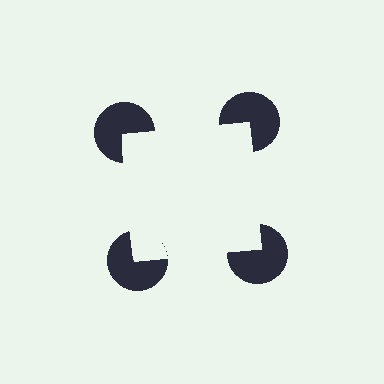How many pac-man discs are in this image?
There are 4 — one at each vertex of the illusory square.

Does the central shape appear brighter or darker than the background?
It typically appears slightly brighter than the background, even though no actual brightness change is drawn.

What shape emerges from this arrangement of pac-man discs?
An illusory square — its edges are inferred from the aligned wedge cuts in the pac-man discs, not physically drawn.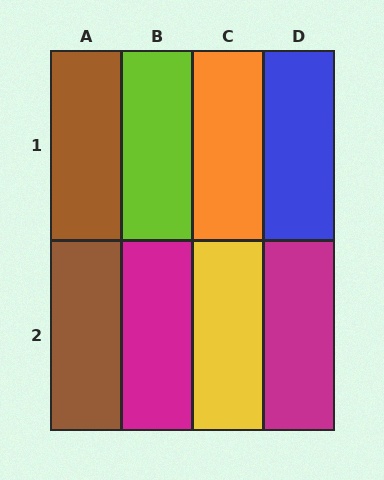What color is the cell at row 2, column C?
Yellow.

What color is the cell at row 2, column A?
Brown.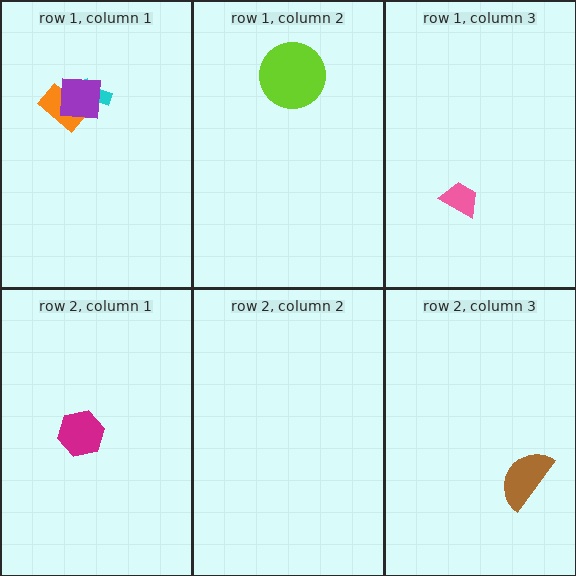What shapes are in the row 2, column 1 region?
The magenta hexagon.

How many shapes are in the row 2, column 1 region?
1.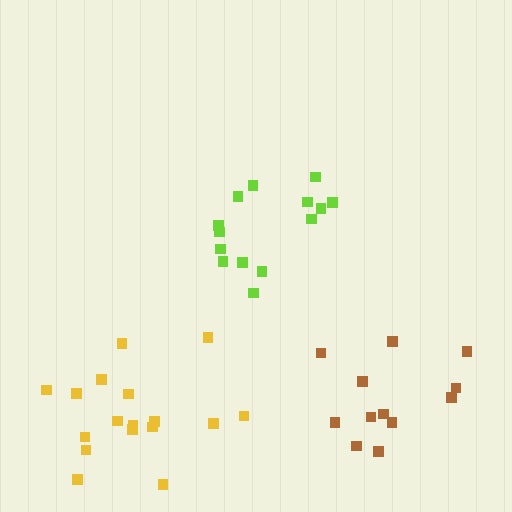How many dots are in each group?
Group 1: 14 dots, Group 2: 17 dots, Group 3: 12 dots (43 total).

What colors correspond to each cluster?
The clusters are colored: lime, yellow, brown.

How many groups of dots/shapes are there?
There are 3 groups.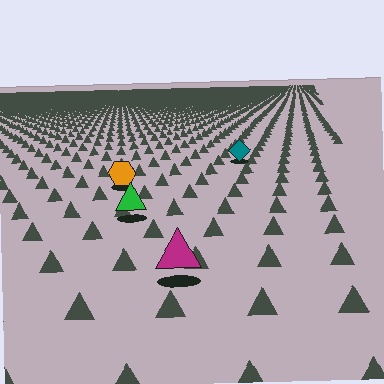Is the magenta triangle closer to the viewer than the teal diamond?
Yes. The magenta triangle is closer — you can tell from the texture gradient: the ground texture is coarser near it.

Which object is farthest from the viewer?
The teal diamond is farthest from the viewer. It appears smaller and the ground texture around it is denser.